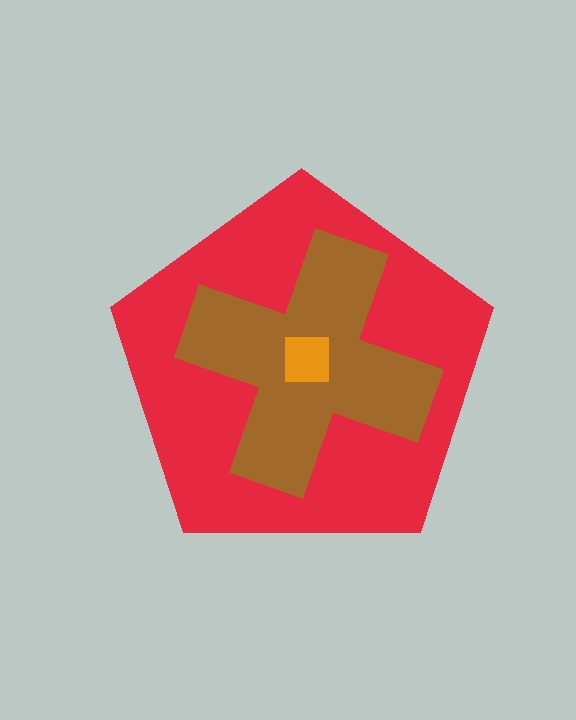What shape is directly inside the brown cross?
The orange square.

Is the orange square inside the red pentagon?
Yes.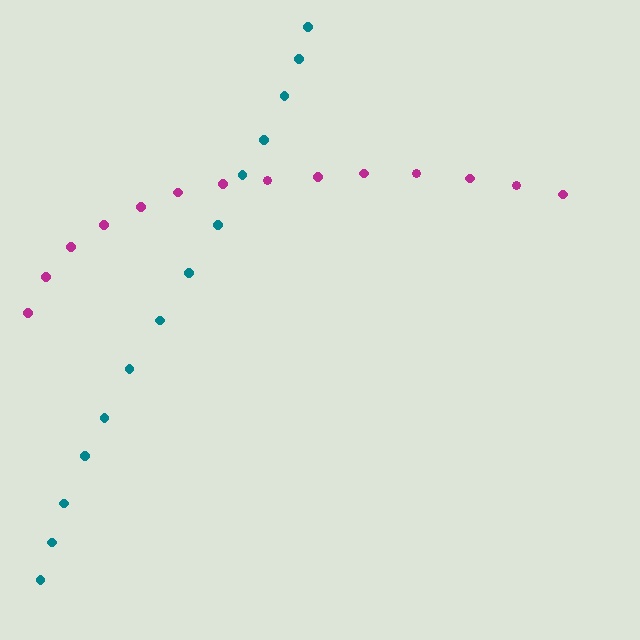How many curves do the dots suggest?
There are 2 distinct paths.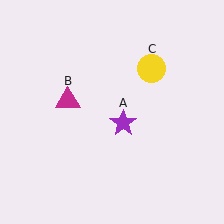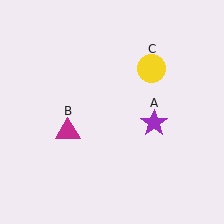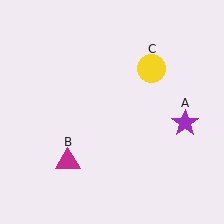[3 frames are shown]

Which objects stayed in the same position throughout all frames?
Yellow circle (object C) remained stationary.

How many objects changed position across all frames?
2 objects changed position: purple star (object A), magenta triangle (object B).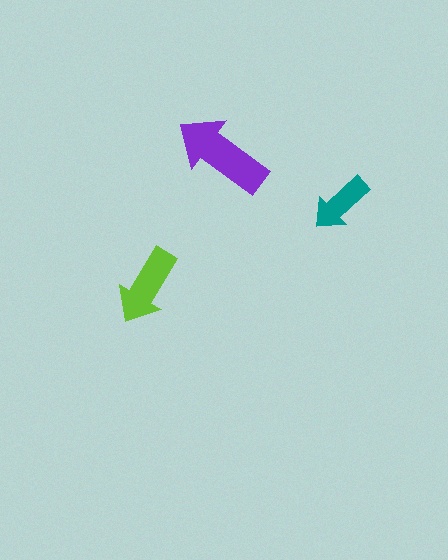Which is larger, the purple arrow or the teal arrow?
The purple one.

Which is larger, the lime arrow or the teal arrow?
The lime one.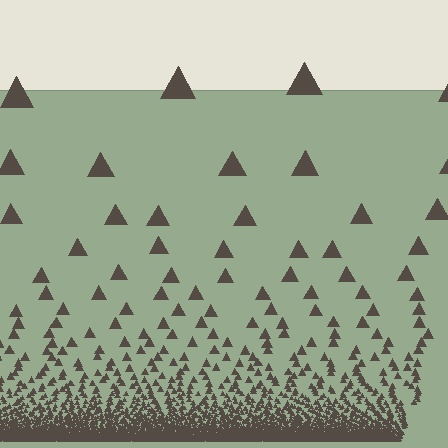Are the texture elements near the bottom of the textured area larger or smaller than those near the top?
Smaller. The gradient is inverted — elements near the bottom are smaller and denser.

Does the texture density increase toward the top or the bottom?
Density increases toward the bottom.